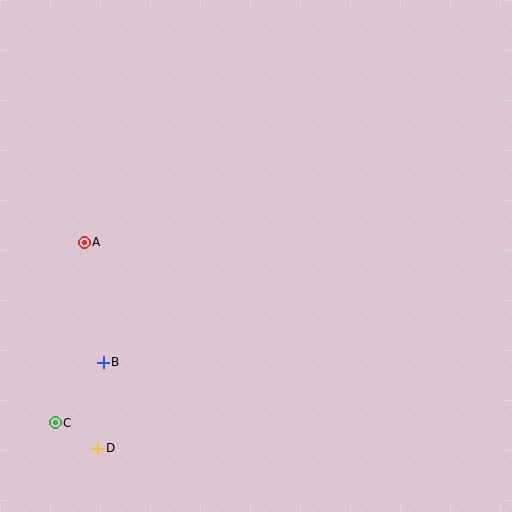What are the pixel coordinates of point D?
Point D is at (98, 448).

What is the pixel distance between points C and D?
The distance between C and D is 50 pixels.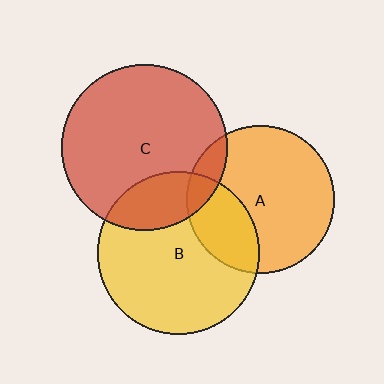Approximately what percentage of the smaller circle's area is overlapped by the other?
Approximately 20%.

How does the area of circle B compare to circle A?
Approximately 1.2 times.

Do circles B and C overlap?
Yes.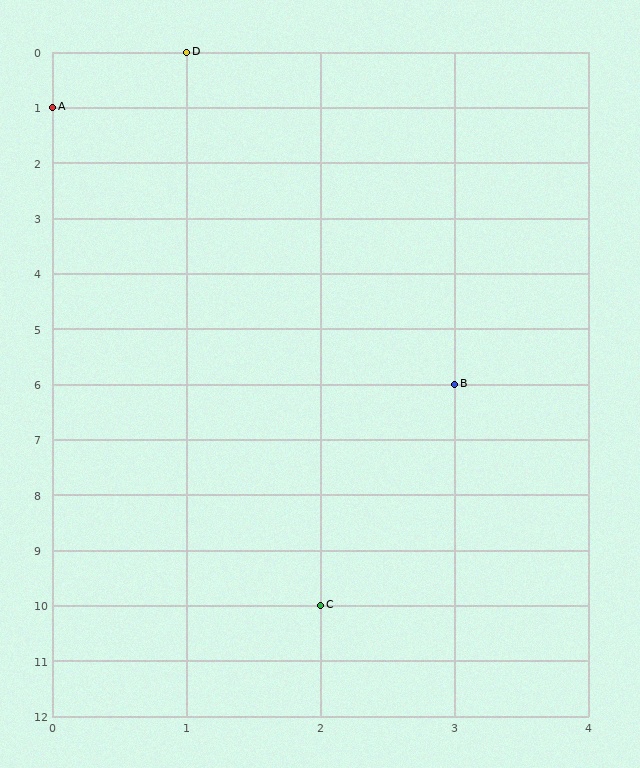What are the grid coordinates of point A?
Point A is at grid coordinates (0, 1).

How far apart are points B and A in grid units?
Points B and A are 3 columns and 5 rows apart (about 5.8 grid units diagonally).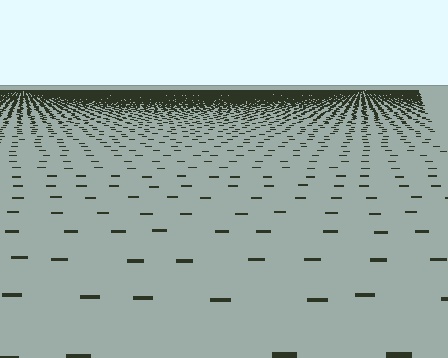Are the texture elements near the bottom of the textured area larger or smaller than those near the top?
Larger. Near the bottom, elements are closer to the viewer and appear at a bigger on-screen size.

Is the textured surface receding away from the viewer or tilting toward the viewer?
The surface is receding away from the viewer. Texture elements get smaller and denser toward the top.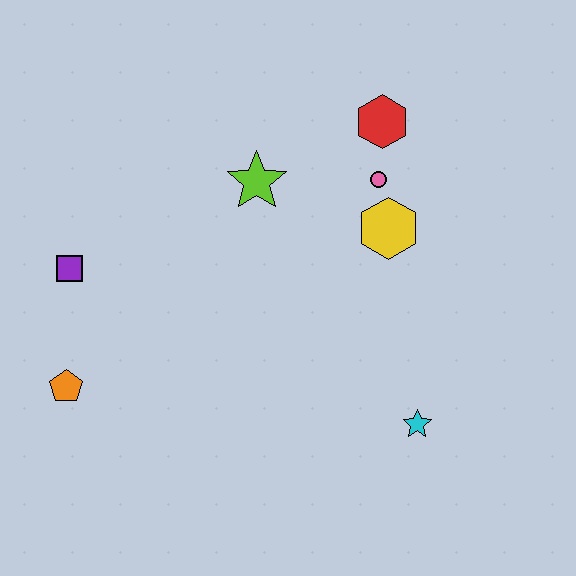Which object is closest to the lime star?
The pink circle is closest to the lime star.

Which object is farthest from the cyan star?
The purple square is farthest from the cyan star.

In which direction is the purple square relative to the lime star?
The purple square is to the left of the lime star.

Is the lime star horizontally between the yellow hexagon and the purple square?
Yes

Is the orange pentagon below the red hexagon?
Yes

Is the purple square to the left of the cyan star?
Yes